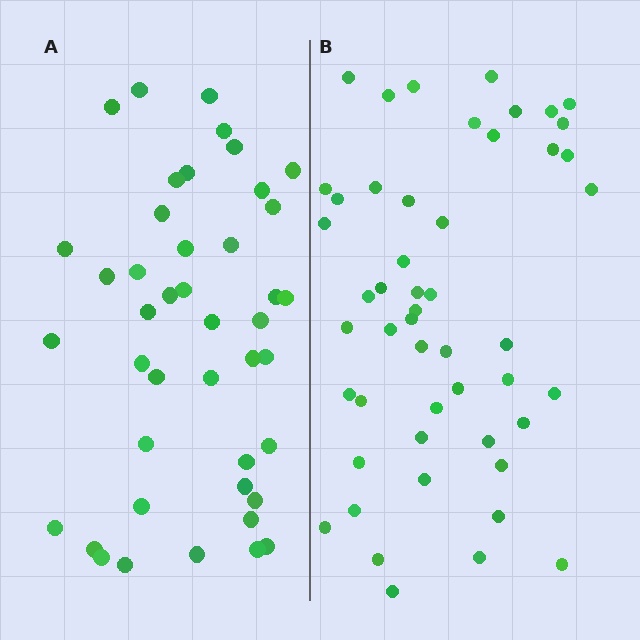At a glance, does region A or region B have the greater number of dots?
Region B (the right region) has more dots.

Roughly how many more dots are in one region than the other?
Region B has roughly 8 or so more dots than region A.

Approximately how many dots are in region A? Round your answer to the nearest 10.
About 40 dots. (The exact count is 43, which rounds to 40.)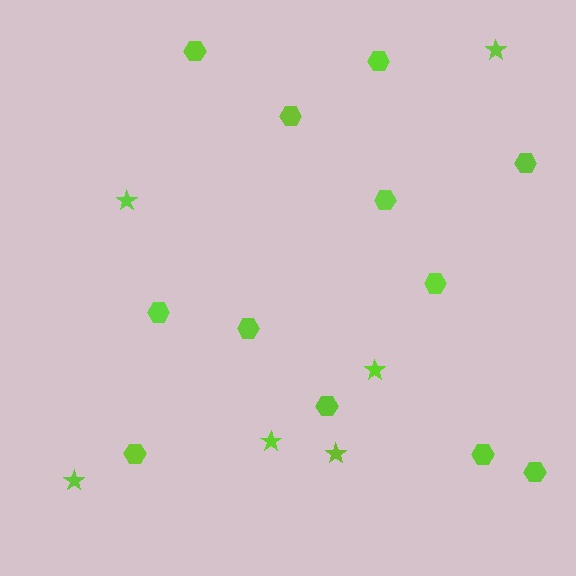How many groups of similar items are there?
There are 2 groups: one group of hexagons (12) and one group of stars (6).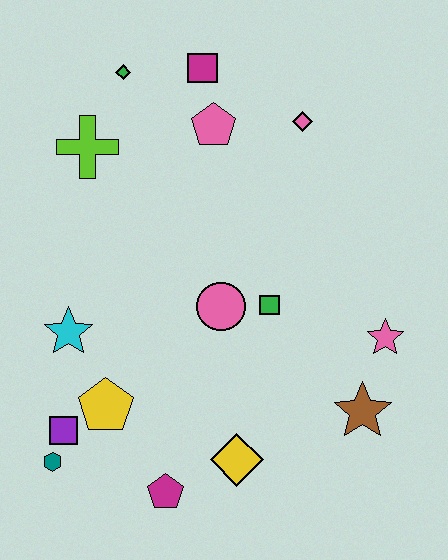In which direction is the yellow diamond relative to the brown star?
The yellow diamond is to the left of the brown star.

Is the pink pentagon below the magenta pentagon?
No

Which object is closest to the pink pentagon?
The magenta square is closest to the pink pentagon.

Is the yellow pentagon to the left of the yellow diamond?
Yes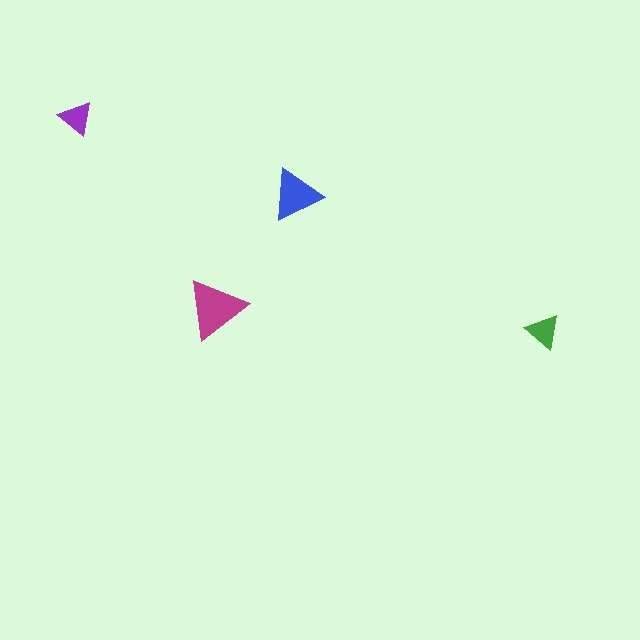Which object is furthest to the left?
The purple triangle is leftmost.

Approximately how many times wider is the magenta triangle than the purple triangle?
About 2 times wider.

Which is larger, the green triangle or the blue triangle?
The blue one.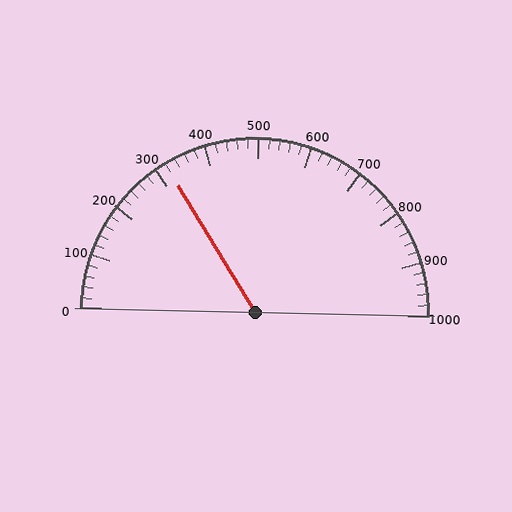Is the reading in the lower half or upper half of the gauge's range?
The reading is in the lower half of the range (0 to 1000).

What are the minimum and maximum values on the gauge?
The gauge ranges from 0 to 1000.